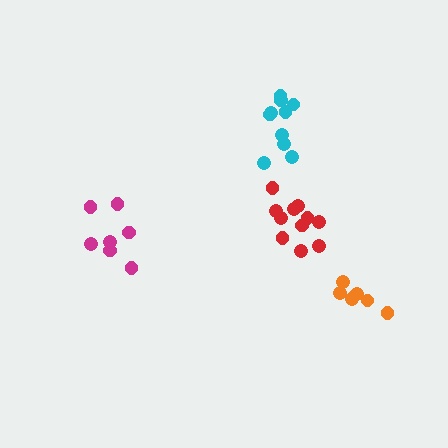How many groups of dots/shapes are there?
There are 4 groups.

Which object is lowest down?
The orange cluster is bottommost.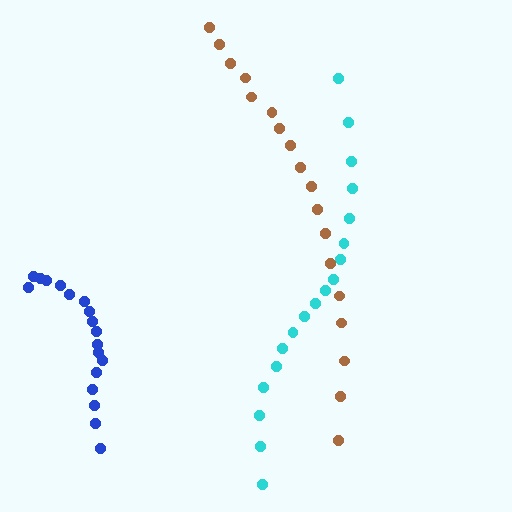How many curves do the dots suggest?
There are 3 distinct paths.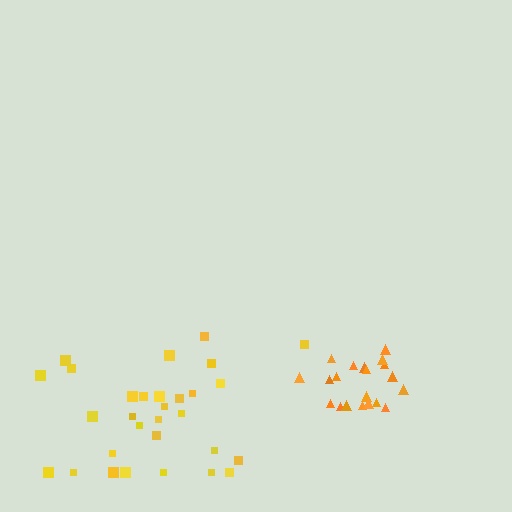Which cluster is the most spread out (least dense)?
Yellow.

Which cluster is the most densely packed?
Orange.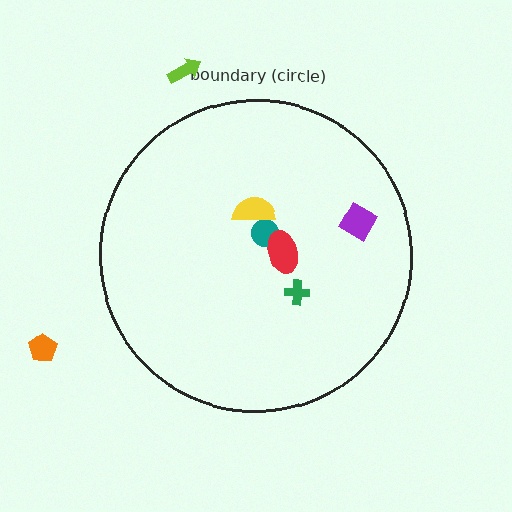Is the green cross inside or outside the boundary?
Inside.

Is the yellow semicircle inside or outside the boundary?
Inside.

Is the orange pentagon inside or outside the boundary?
Outside.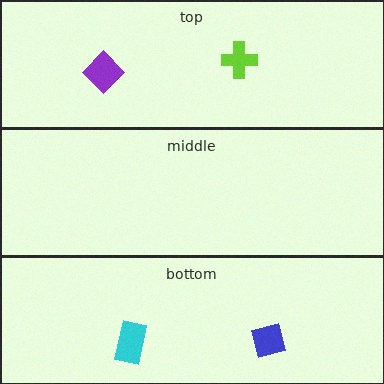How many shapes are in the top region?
2.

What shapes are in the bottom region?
The cyan rectangle, the blue square.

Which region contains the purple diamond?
The top region.